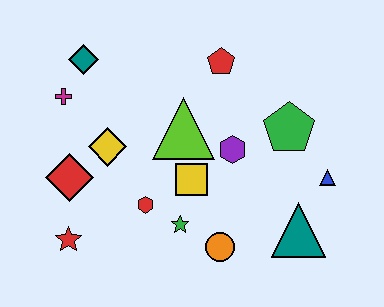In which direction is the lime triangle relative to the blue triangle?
The lime triangle is to the left of the blue triangle.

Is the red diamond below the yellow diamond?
Yes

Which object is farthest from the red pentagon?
The red star is farthest from the red pentagon.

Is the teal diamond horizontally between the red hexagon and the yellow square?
No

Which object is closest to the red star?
The red diamond is closest to the red star.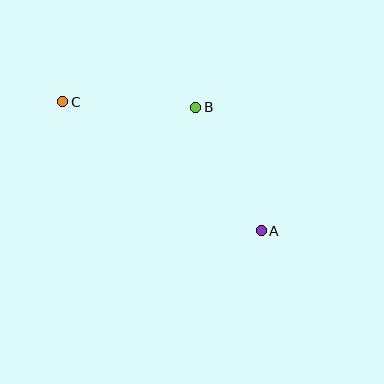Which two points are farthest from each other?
Points A and C are farthest from each other.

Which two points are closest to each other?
Points B and C are closest to each other.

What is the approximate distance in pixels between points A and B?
The distance between A and B is approximately 140 pixels.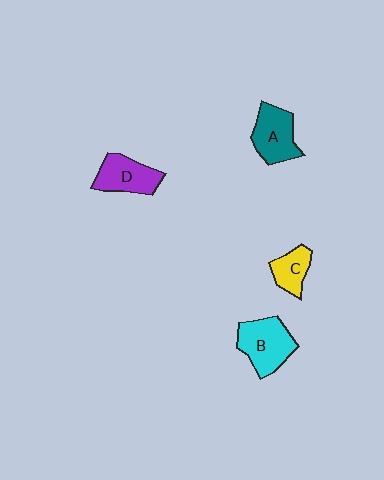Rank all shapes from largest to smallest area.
From largest to smallest: B (cyan), A (teal), D (purple), C (yellow).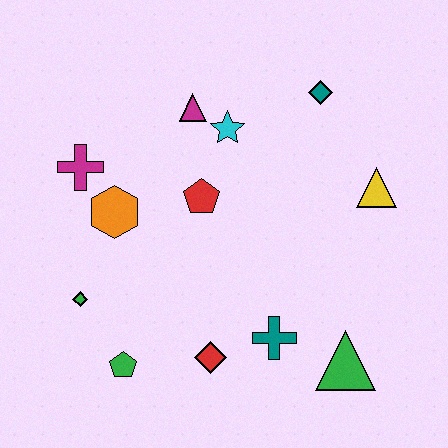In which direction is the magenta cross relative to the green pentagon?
The magenta cross is above the green pentagon.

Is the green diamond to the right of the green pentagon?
No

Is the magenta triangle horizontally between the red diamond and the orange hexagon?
Yes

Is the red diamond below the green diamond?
Yes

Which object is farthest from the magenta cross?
The green triangle is farthest from the magenta cross.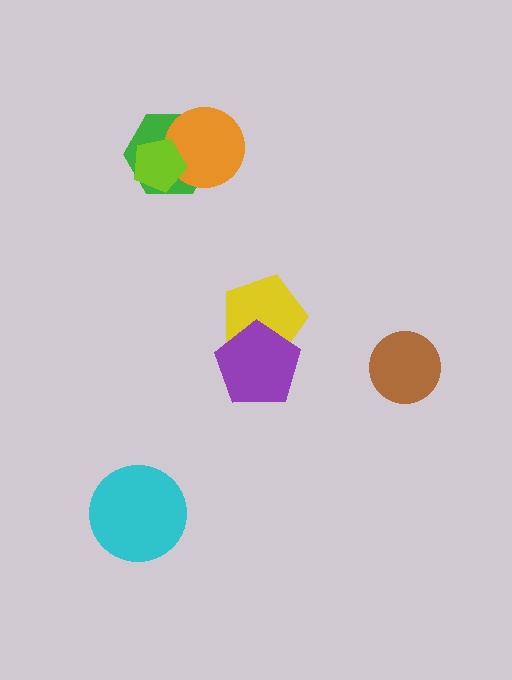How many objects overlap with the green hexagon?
2 objects overlap with the green hexagon.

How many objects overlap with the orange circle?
2 objects overlap with the orange circle.